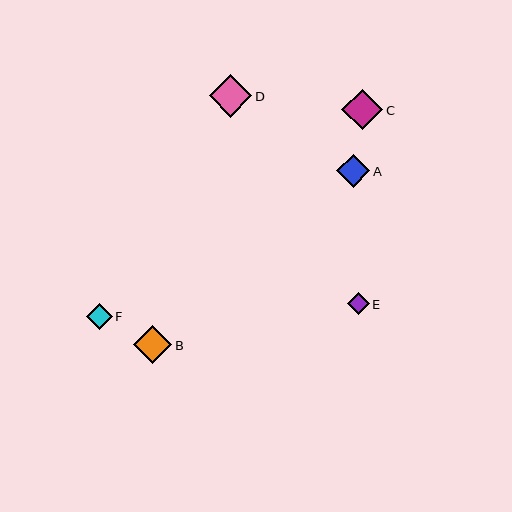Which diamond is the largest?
Diamond D is the largest with a size of approximately 43 pixels.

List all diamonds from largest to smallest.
From largest to smallest: D, C, B, A, F, E.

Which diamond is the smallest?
Diamond E is the smallest with a size of approximately 21 pixels.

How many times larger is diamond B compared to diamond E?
Diamond B is approximately 1.8 times the size of diamond E.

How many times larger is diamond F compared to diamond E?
Diamond F is approximately 1.2 times the size of diamond E.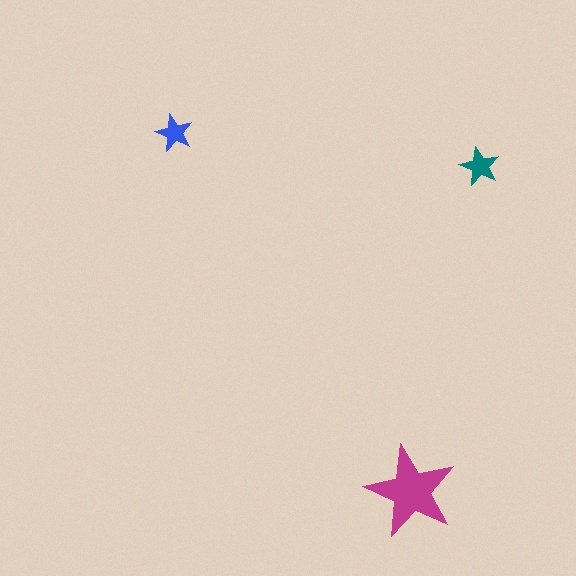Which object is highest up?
The blue star is topmost.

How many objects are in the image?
There are 3 objects in the image.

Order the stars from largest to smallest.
the magenta one, the teal one, the blue one.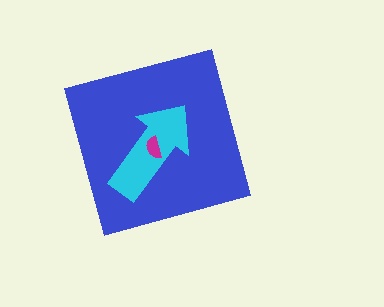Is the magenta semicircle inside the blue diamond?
Yes.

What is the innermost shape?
The magenta semicircle.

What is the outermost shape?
The blue diamond.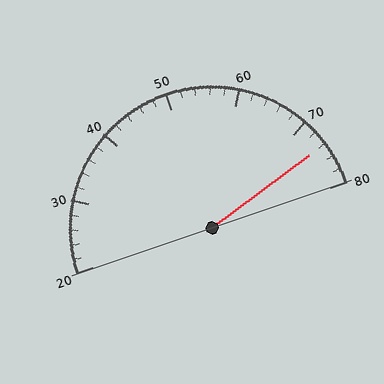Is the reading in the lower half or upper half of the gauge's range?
The reading is in the upper half of the range (20 to 80).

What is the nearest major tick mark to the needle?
The nearest major tick mark is 70.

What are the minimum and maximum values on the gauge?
The gauge ranges from 20 to 80.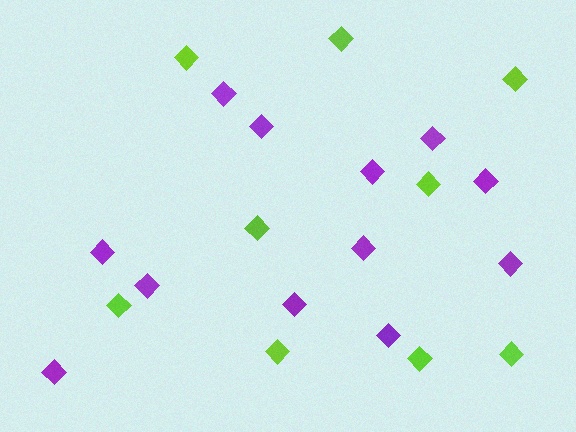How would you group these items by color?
There are 2 groups: one group of lime diamonds (9) and one group of purple diamonds (12).